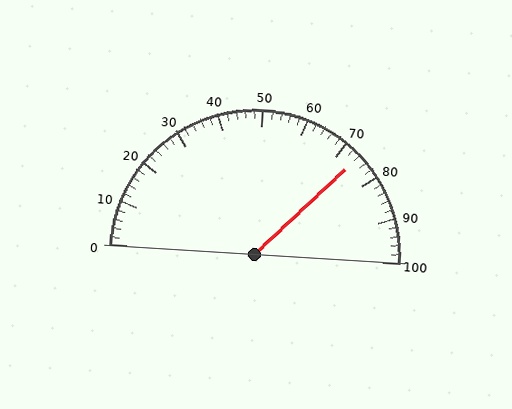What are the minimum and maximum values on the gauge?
The gauge ranges from 0 to 100.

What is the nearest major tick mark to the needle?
The nearest major tick mark is 70.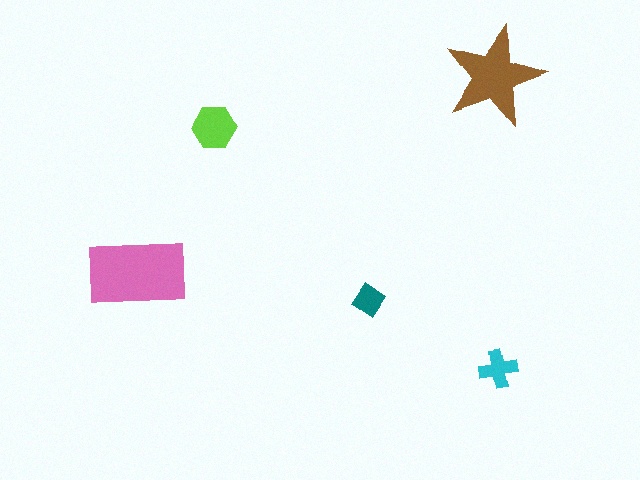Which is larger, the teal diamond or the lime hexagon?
The lime hexagon.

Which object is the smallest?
The teal diamond.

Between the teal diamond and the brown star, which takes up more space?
The brown star.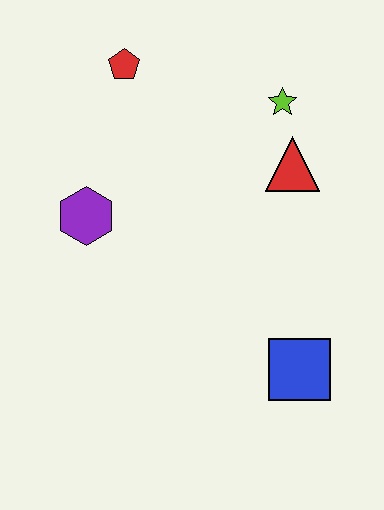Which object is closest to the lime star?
The red triangle is closest to the lime star.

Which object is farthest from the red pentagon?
The blue square is farthest from the red pentagon.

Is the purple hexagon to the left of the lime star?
Yes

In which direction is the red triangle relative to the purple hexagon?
The red triangle is to the right of the purple hexagon.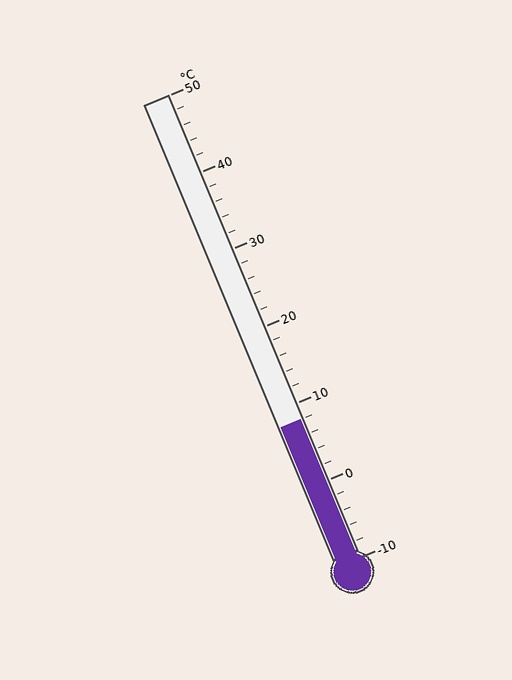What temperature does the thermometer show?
The thermometer shows approximately 8°C.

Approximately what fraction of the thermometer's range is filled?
The thermometer is filled to approximately 30% of its range.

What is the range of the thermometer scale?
The thermometer scale ranges from -10°C to 50°C.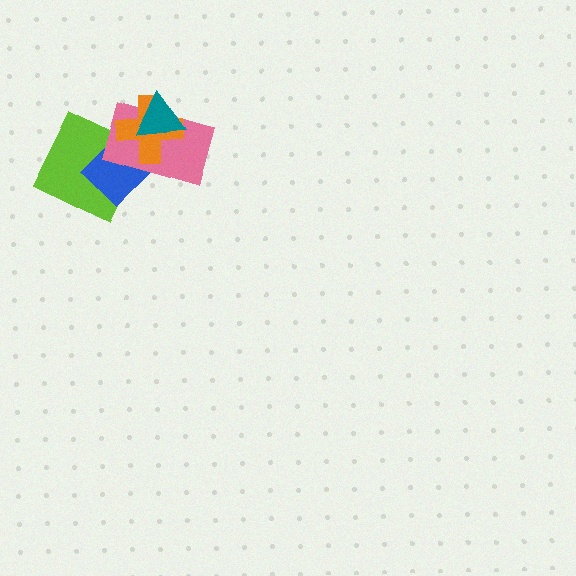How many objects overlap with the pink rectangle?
4 objects overlap with the pink rectangle.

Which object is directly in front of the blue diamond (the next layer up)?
The pink rectangle is directly in front of the blue diamond.